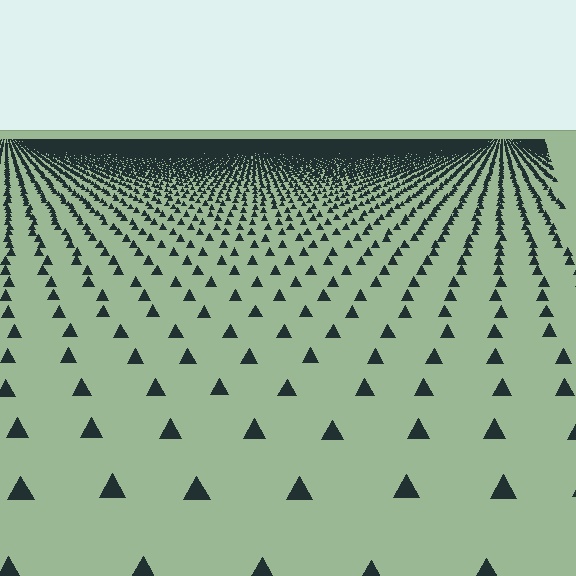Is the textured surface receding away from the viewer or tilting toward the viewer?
The surface is receding away from the viewer. Texture elements get smaller and denser toward the top.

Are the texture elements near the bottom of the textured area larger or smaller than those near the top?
Larger. Near the bottom, elements are closer to the viewer and appear at a bigger on-screen size.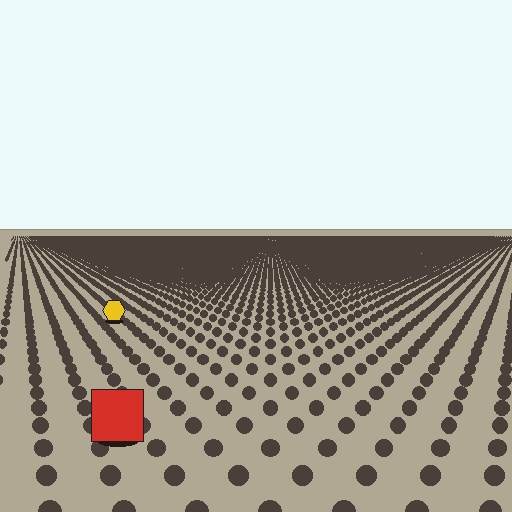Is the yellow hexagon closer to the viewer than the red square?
No. The red square is closer — you can tell from the texture gradient: the ground texture is coarser near it.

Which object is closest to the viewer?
The red square is closest. The texture marks near it are larger and more spread out.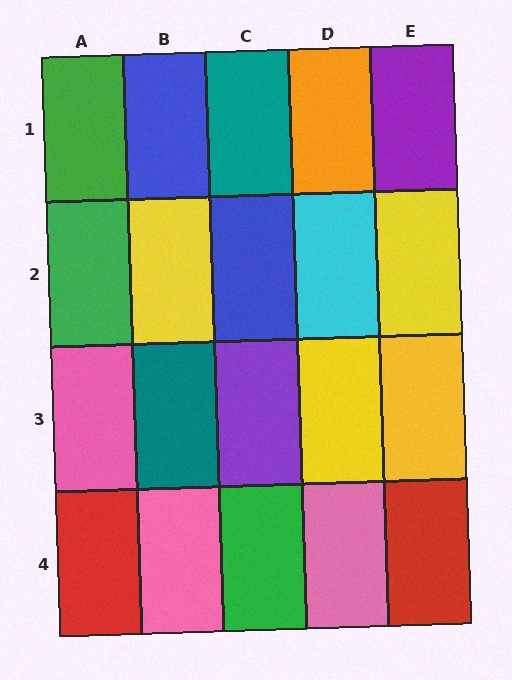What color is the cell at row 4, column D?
Pink.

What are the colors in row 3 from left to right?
Pink, teal, purple, yellow, yellow.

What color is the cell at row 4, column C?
Green.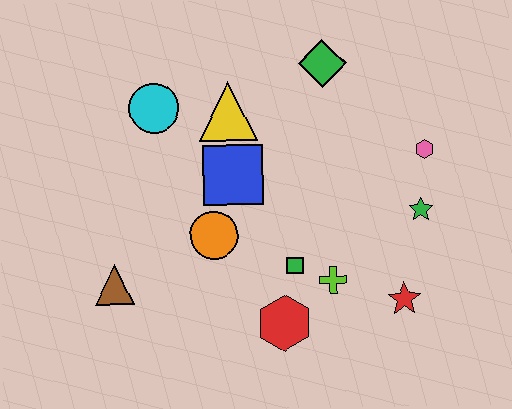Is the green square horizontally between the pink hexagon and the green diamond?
No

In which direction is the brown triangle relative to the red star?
The brown triangle is to the left of the red star.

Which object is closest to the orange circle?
The blue square is closest to the orange circle.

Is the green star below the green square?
No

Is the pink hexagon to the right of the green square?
Yes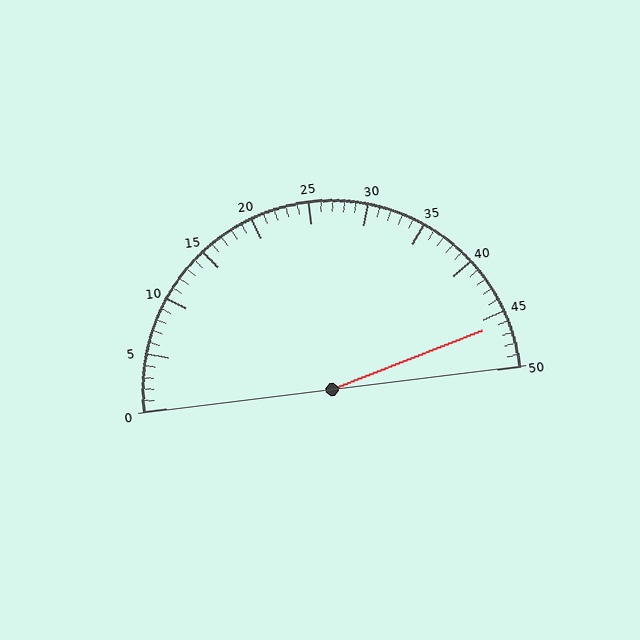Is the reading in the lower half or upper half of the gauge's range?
The reading is in the upper half of the range (0 to 50).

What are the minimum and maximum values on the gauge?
The gauge ranges from 0 to 50.